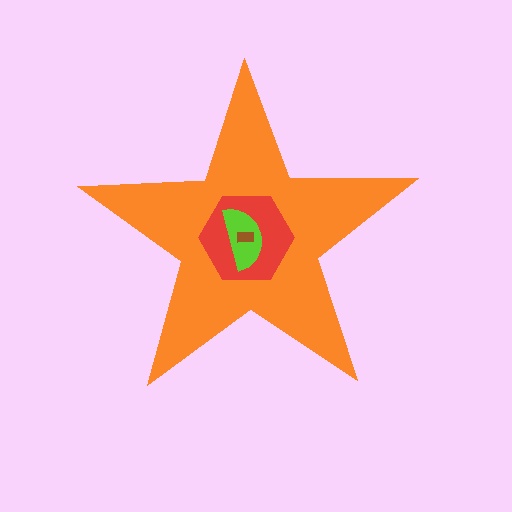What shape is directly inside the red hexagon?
The lime semicircle.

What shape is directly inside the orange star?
The red hexagon.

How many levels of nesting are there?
4.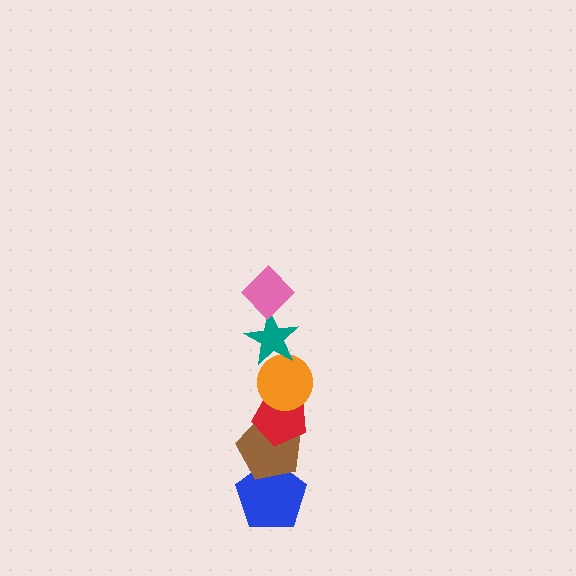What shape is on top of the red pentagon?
The orange circle is on top of the red pentagon.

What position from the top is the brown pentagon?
The brown pentagon is 5th from the top.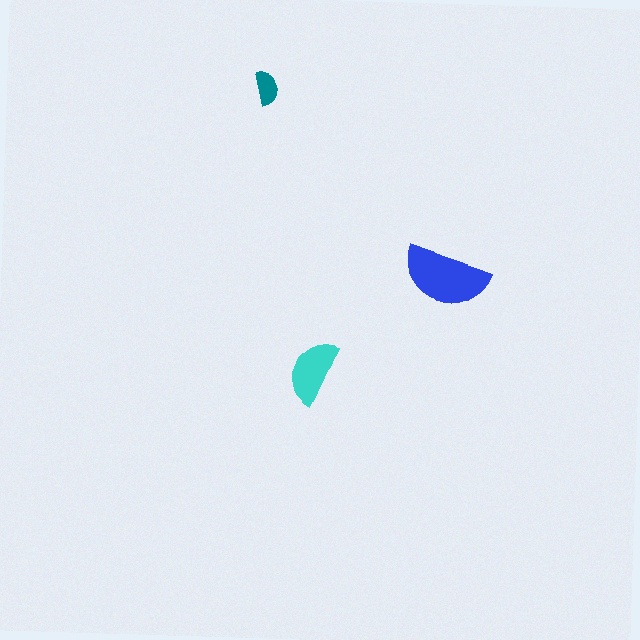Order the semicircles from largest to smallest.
the blue one, the cyan one, the teal one.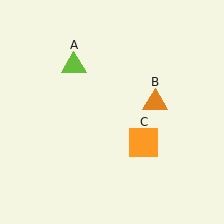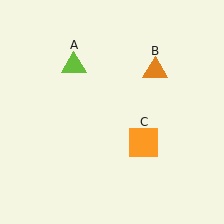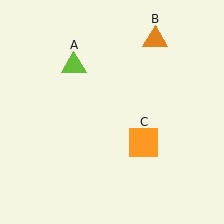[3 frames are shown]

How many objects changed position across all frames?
1 object changed position: orange triangle (object B).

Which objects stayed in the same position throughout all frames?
Lime triangle (object A) and orange square (object C) remained stationary.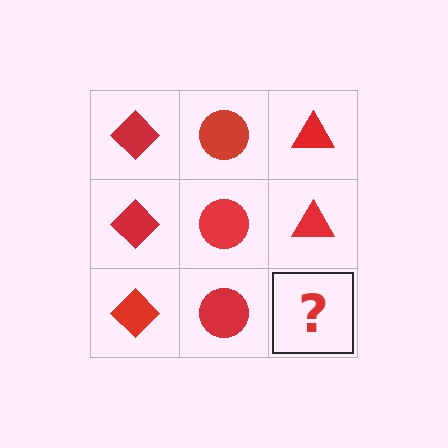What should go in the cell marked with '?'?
The missing cell should contain a red triangle.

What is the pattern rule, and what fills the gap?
The rule is that each column has a consistent shape. The gap should be filled with a red triangle.